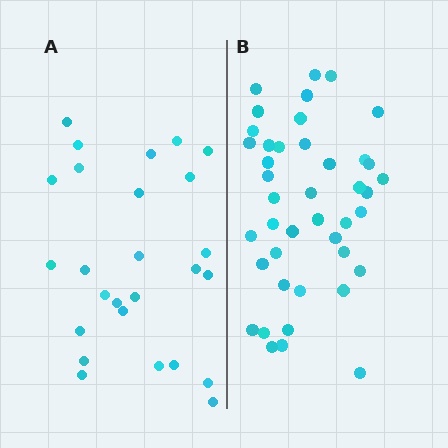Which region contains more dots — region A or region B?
Region B (the right region) has more dots.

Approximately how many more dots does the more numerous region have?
Region B has approximately 15 more dots than region A.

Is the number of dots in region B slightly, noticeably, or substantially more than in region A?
Region B has substantially more. The ratio is roughly 1.6 to 1.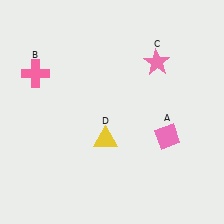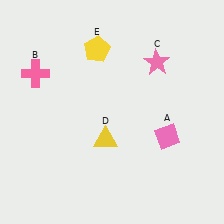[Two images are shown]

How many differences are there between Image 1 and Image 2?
There is 1 difference between the two images.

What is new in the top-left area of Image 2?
A yellow pentagon (E) was added in the top-left area of Image 2.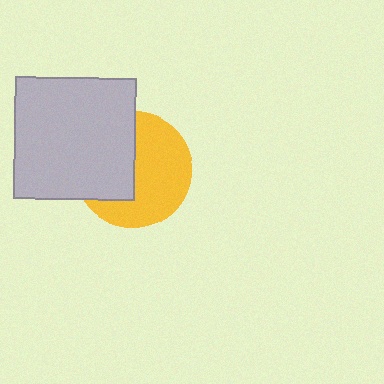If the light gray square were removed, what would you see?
You would see the complete yellow circle.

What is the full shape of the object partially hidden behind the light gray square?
The partially hidden object is a yellow circle.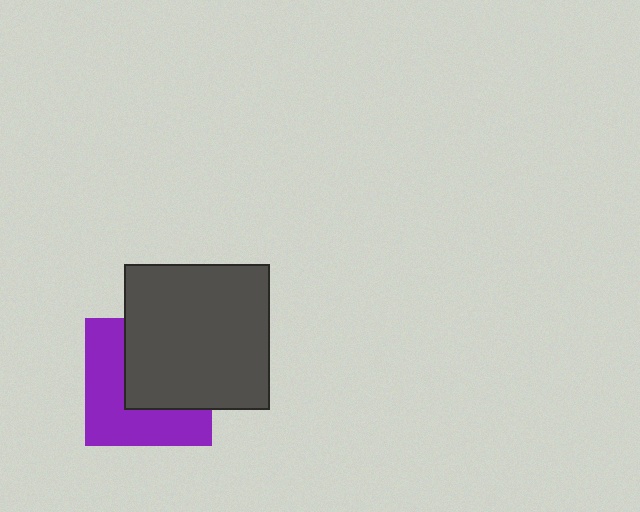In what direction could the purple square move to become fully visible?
The purple square could move toward the lower-left. That would shift it out from behind the dark gray square entirely.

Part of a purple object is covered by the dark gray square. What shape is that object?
It is a square.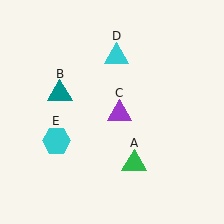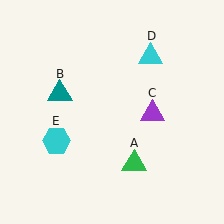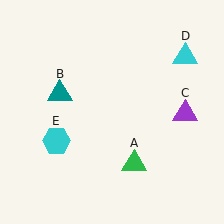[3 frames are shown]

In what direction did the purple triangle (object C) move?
The purple triangle (object C) moved right.